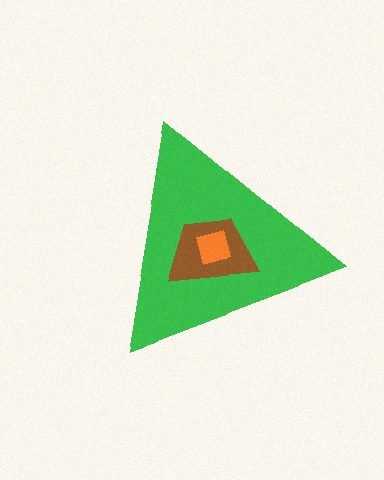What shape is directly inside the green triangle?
The brown trapezoid.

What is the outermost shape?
The green triangle.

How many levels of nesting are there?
3.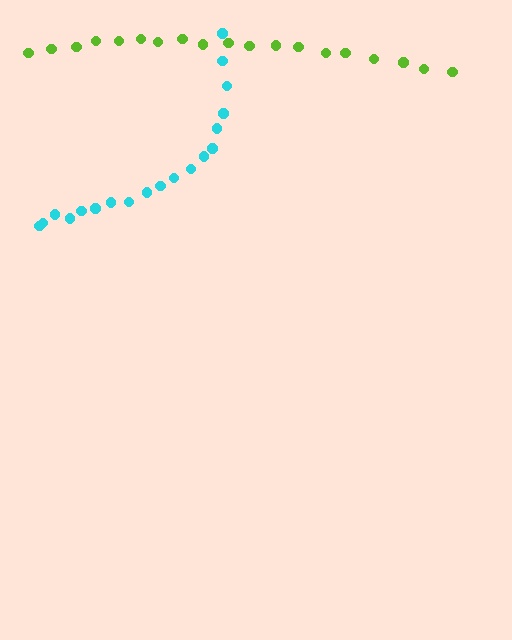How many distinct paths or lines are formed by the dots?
There are 2 distinct paths.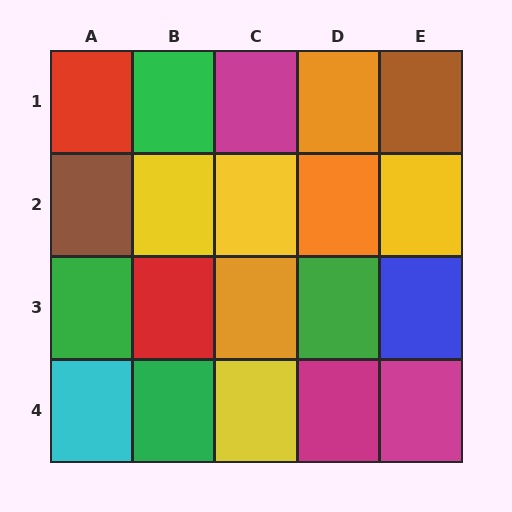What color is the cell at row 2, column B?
Yellow.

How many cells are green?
4 cells are green.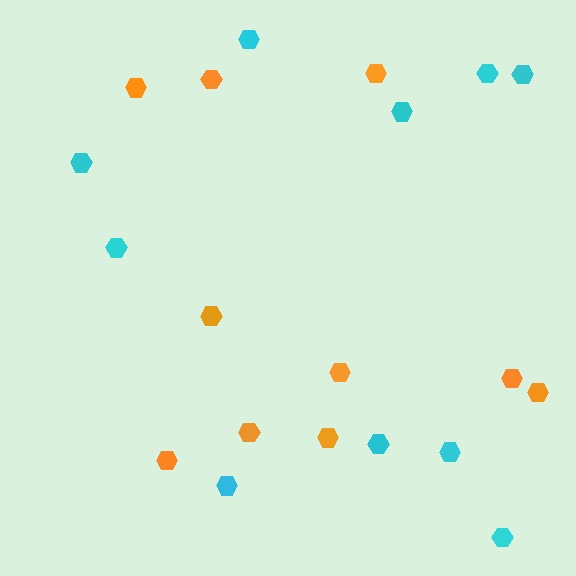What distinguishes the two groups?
There are 2 groups: one group of cyan hexagons (10) and one group of orange hexagons (10).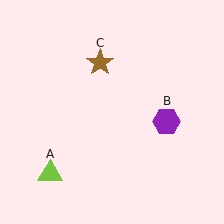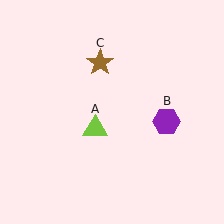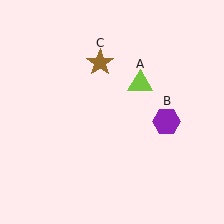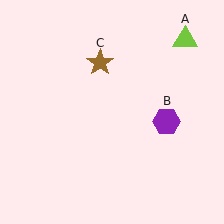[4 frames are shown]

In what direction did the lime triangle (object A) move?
The lime triangle (object A) moved up and to the right.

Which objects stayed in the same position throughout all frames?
Purple hexagon (object B) and brown star (object C) remained stationary.